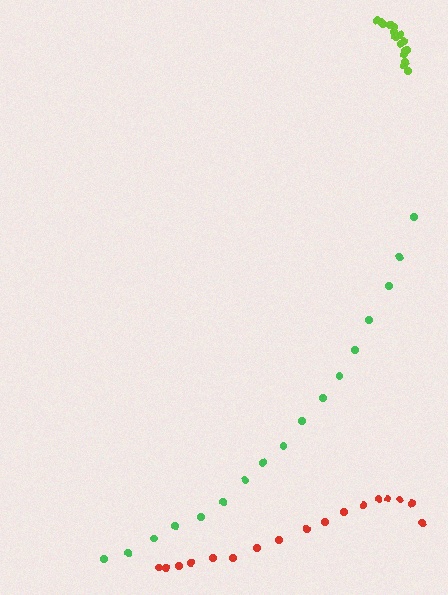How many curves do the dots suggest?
There are 3 distinct paths.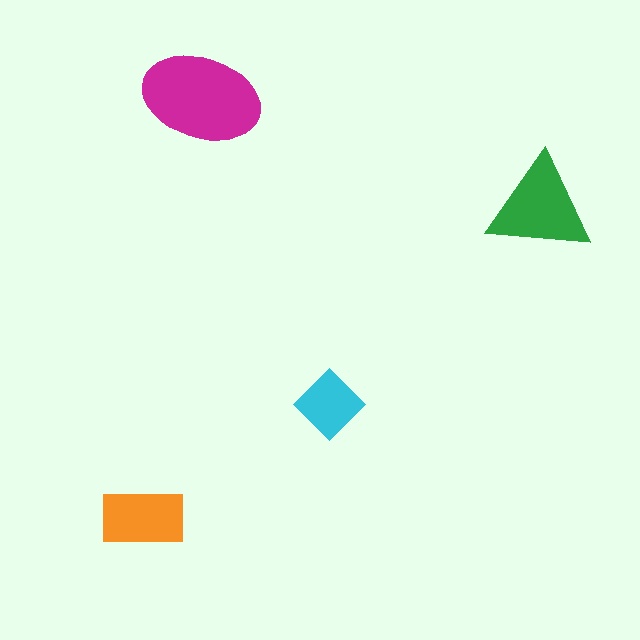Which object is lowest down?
The orange rectangle is bottommost.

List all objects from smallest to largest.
The cyan diamond, the orange rectangle, the green triangle, the magenta ellipse.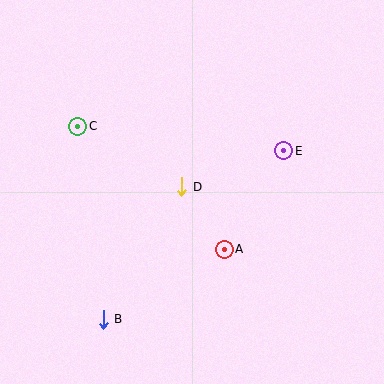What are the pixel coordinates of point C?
Point C is at (78, 126).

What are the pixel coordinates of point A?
Point A is at (224, 249).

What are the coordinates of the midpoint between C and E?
The midpoint between C and E is at (181, 139).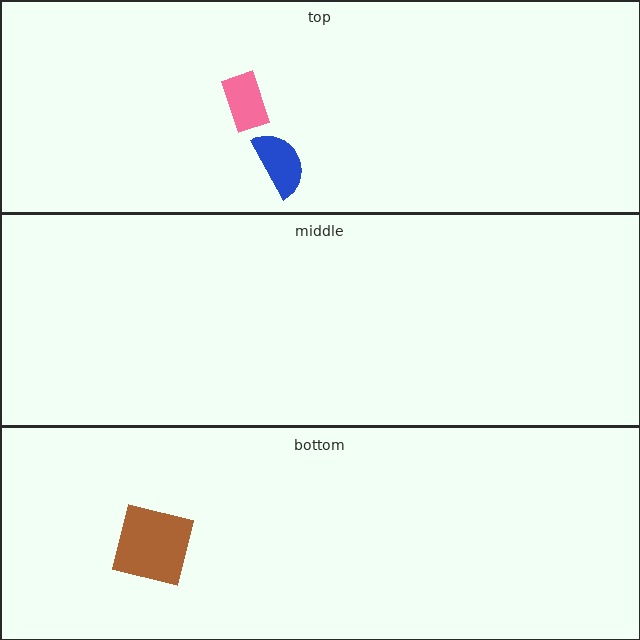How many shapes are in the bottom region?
1.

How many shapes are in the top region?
2.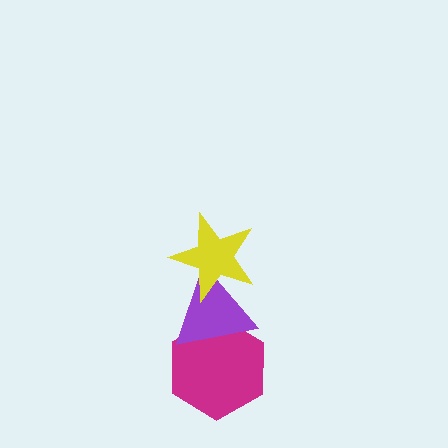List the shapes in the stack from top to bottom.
From top to bottom: the yellow star, the purple triangle, the magenta hexagon.